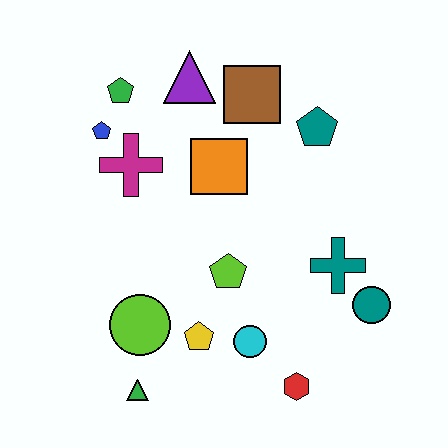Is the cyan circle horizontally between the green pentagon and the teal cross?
Yes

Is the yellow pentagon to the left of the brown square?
Yes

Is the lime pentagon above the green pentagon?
No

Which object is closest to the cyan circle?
The yellow pentagon is closest to the cyan circle.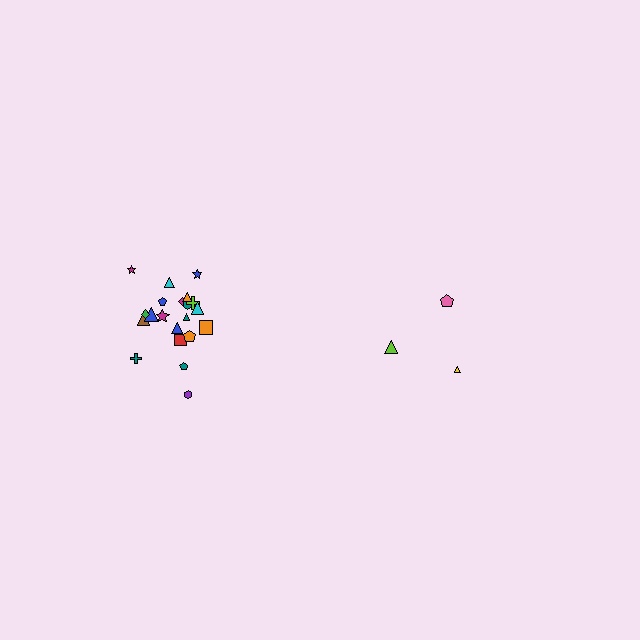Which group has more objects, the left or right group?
The left group.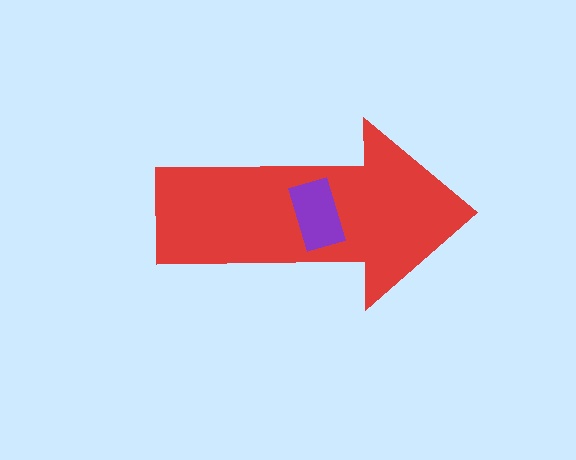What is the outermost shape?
The red arrow.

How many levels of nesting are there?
2.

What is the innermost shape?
The purple rectangle.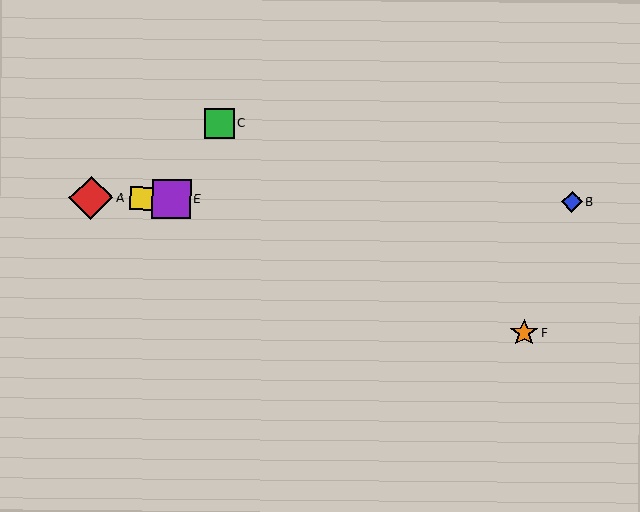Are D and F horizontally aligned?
No, D is at y≈198 and F is at y≈333.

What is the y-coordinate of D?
Object D is at y≈198.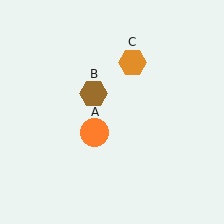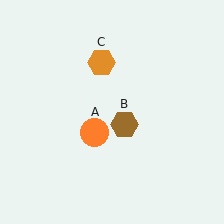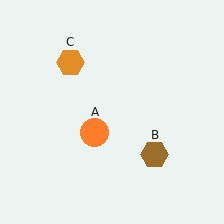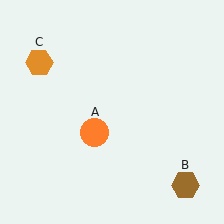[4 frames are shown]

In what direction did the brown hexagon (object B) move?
The brown hexagon (object B) moved down and to the right.